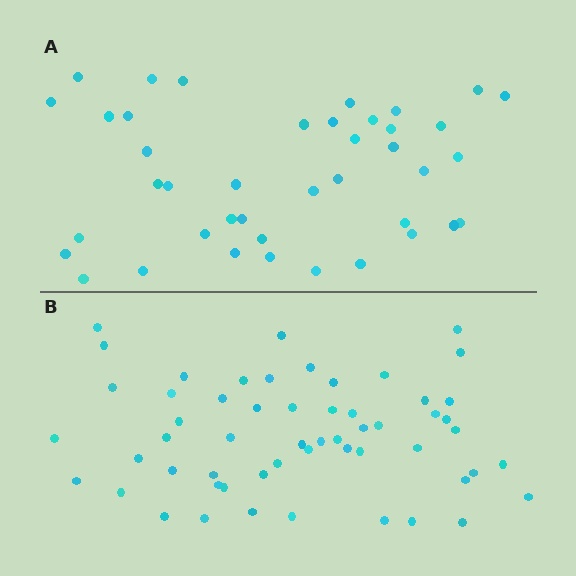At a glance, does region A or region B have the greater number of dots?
Region B (the bottom region) has more dots.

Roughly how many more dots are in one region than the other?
Region B has approximately 15 more dots than region A.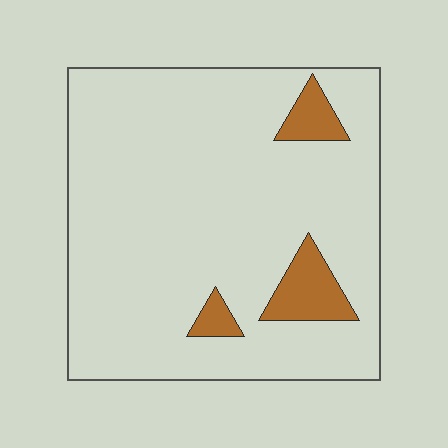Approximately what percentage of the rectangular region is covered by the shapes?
Approximately 10%.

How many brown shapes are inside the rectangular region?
3.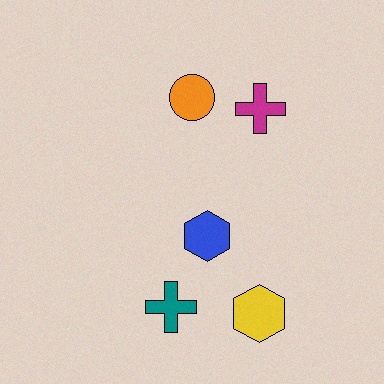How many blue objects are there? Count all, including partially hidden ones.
There is 1 blue object.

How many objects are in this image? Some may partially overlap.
There are 5 objects.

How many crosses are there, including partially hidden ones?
There are 2 crosses.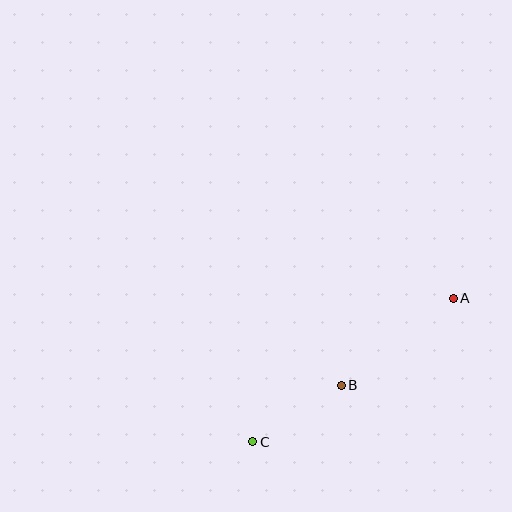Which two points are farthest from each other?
Points A and C are farthest from each other.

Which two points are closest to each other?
Points B and C are closest to each other.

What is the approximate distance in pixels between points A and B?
The distance between A and B is approximately 142 pixels.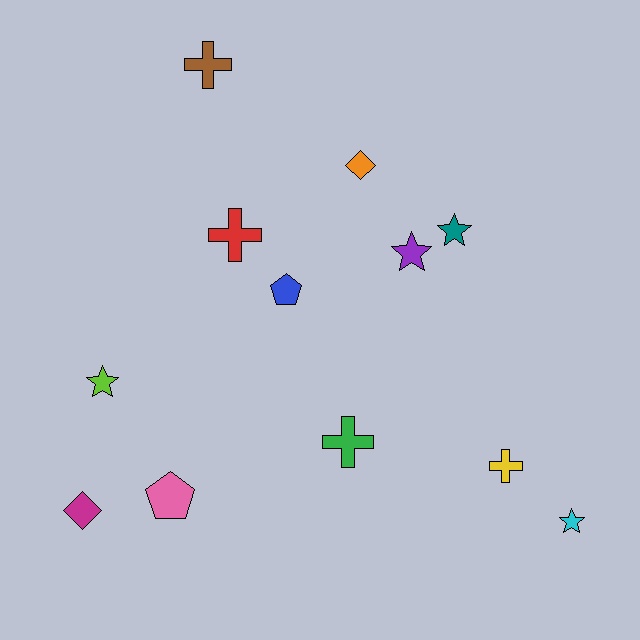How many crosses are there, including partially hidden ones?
There are 4 crosses.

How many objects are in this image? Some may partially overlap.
There are 12 objects.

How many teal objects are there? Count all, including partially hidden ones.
There is 1 teal object.